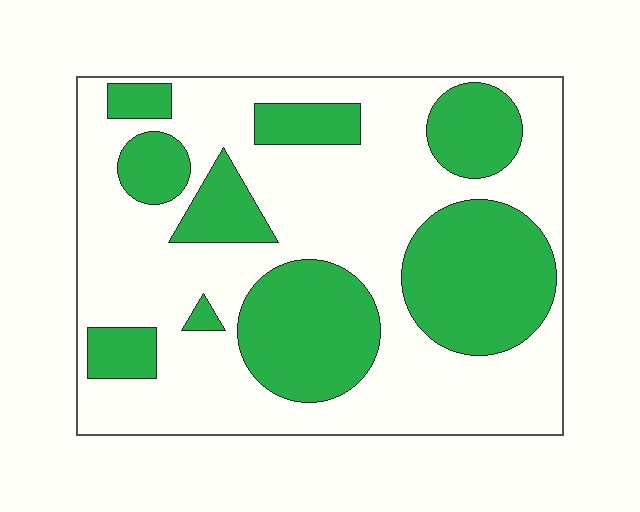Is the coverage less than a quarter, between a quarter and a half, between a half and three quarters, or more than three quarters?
Between a quarter and a half.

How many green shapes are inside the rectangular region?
9.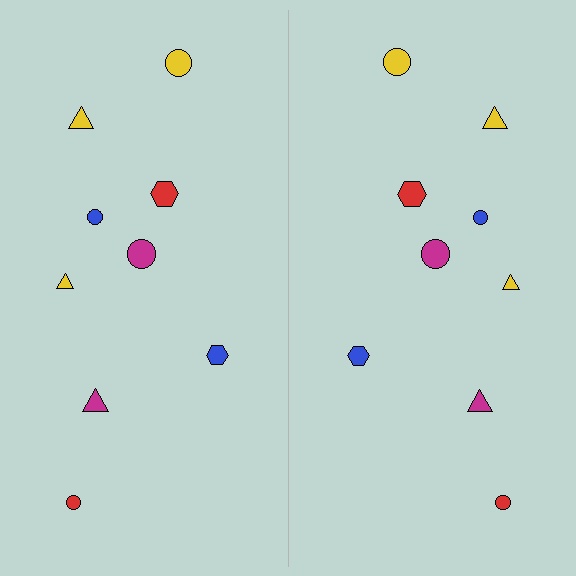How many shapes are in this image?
There are 18 shapes in this image.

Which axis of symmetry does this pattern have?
The pattern has a vertical axis of symmetry running through the center of the image.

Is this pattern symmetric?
Yes, this pattern has bilateral (reflection) symmetry.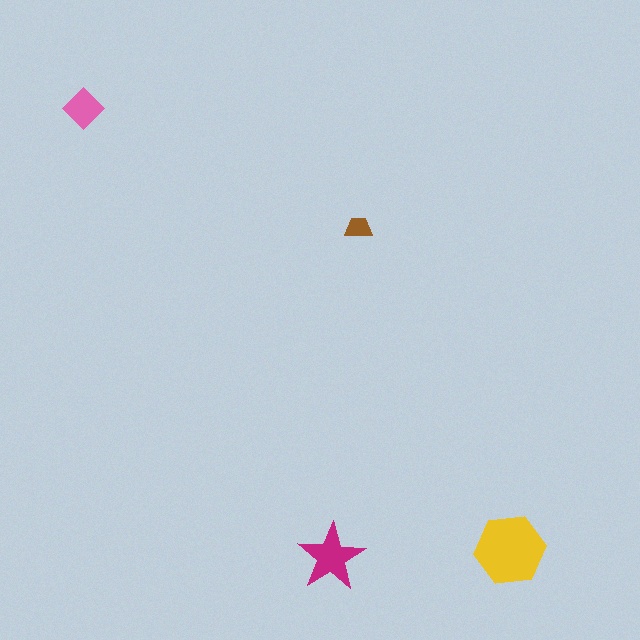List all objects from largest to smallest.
The yellow hexagon, the magenta star, the pink diamond, the brown trapezoid.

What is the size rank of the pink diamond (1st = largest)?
3rd.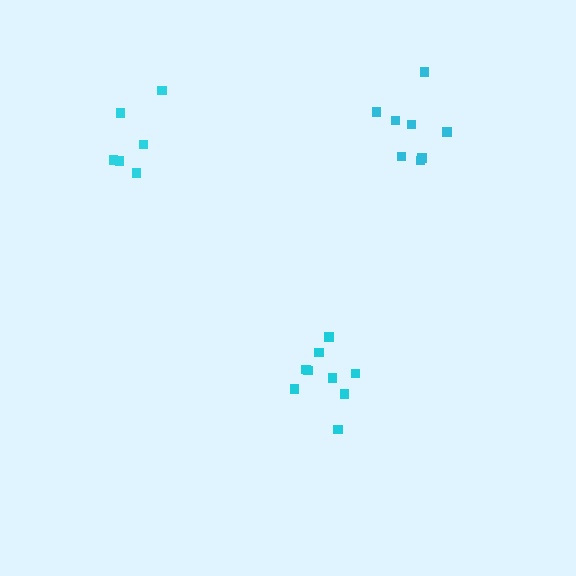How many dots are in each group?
Group 1: 8 dots, Group 2: 9 dots, Group 3: 6 dots (23 total).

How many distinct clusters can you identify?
There are 3 distinct clusters.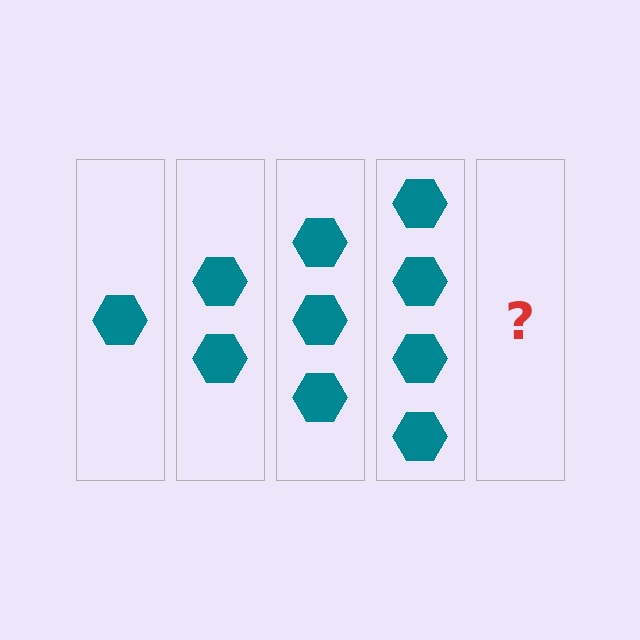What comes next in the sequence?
The next element should be 5 hexagons.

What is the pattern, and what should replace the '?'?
The pattern is that each step adds one more hexagon. The '?' should be 5 hexagons.